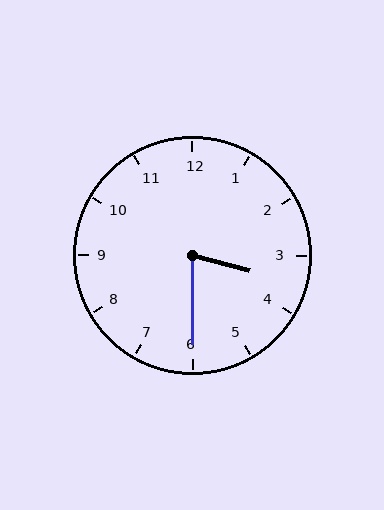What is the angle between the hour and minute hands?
Approximately 75 degrees.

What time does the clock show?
3:30.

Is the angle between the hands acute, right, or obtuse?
It is acute.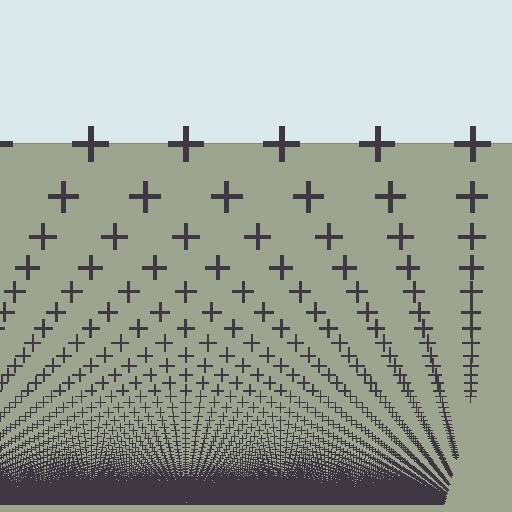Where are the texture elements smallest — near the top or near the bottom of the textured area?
Near the bottom.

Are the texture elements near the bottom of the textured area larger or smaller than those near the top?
Smaller. The gradient is inverted — elements near the bottom are smaller and denser.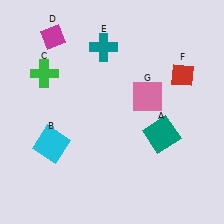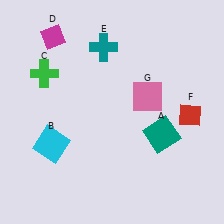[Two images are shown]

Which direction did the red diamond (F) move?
The red diamond (F) moved down.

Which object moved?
The red diamond (F) moved down.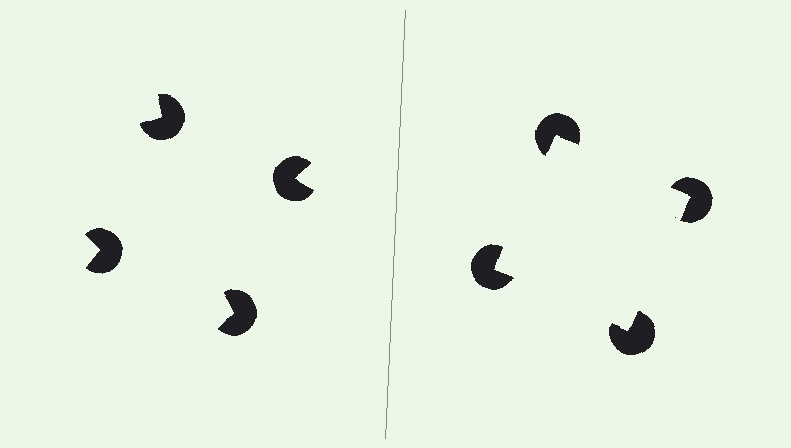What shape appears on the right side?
An illusory square.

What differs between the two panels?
The pac-man discs are positioned identically on both sides; only the wedge orientations differ. On the right they align to a square; on the left they are misaligned.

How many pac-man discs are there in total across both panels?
8 — 4 on each side.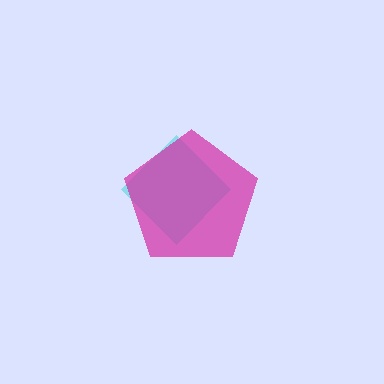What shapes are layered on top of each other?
The layered shapes are: a cyan diamond, a magenta pentagon.